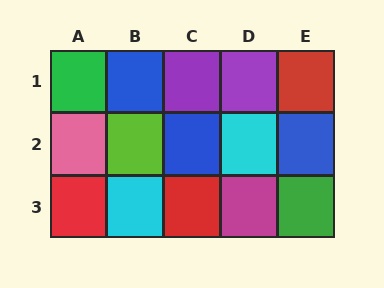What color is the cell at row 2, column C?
Blue.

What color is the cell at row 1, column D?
Purple.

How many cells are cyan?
2 cells are cyan.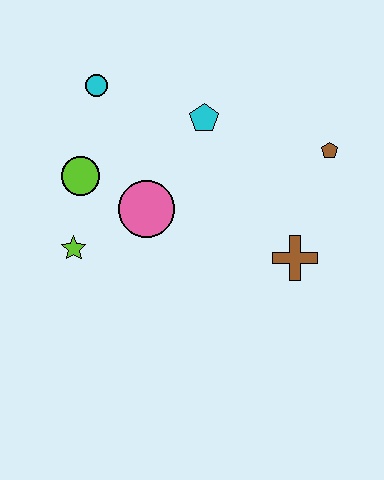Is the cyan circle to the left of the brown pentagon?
Yes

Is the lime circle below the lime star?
No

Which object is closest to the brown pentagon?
The brown cross is closest to the brown pentagon.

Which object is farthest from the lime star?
The brown pentagon is farthest from the lime star.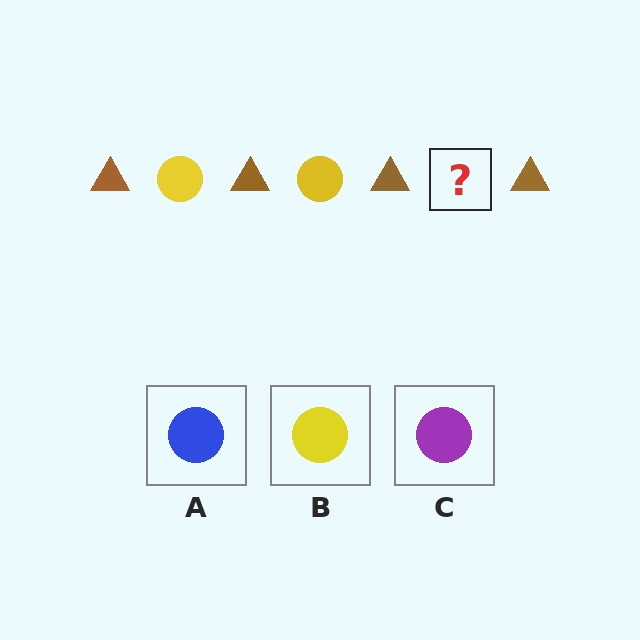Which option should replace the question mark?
Option B.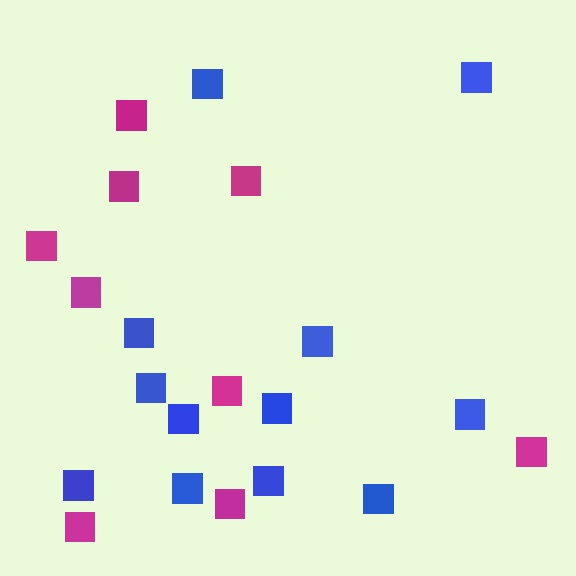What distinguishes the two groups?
There are 2 groups: one group of blue squares (12) and one group of magenta squares (9).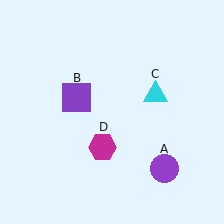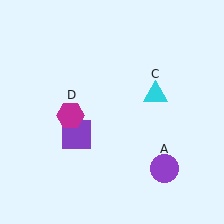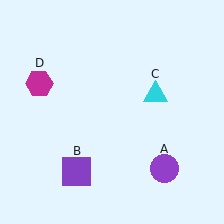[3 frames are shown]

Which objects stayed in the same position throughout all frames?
Purple circle (object A) and cyan triangle (object C) remained stationary.